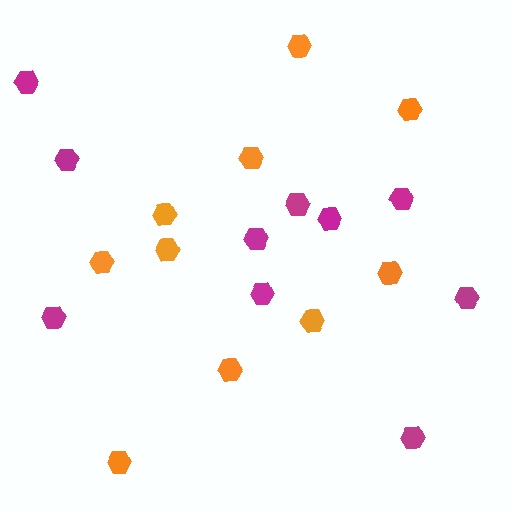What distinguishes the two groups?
There are 2 groups: one group of orange hexagons (10) and one group of magenta hexagons (10).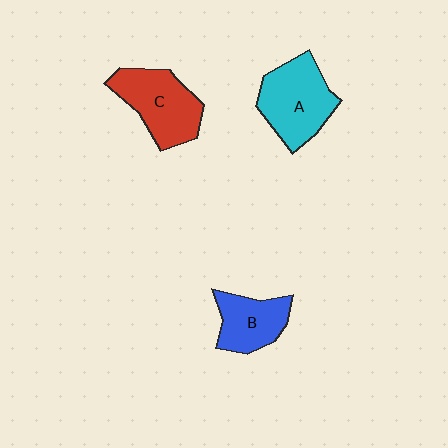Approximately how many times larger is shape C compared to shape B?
Approximately 1.3 times.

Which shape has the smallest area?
Shape B (blue).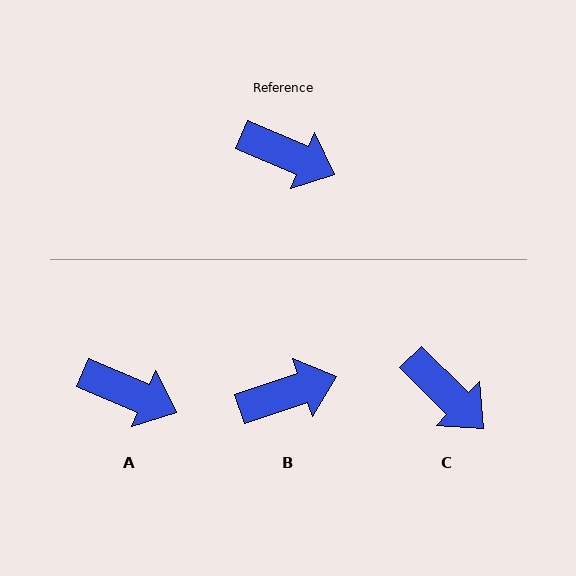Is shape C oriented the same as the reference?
No, it is off by about 22 degrees.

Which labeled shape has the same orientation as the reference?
A.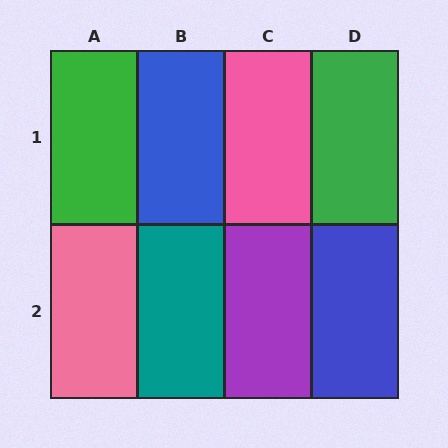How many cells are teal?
1 cell is teal.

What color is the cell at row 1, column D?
Green.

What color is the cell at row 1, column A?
Green.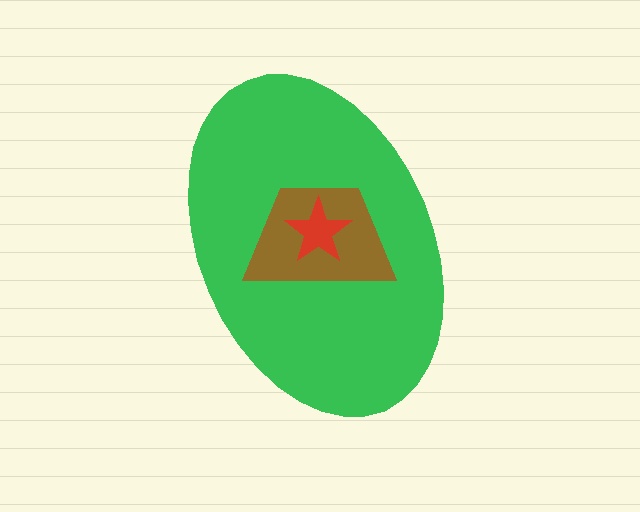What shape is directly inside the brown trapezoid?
The red star.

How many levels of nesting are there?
3.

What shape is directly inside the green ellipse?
The brown trapezoid.